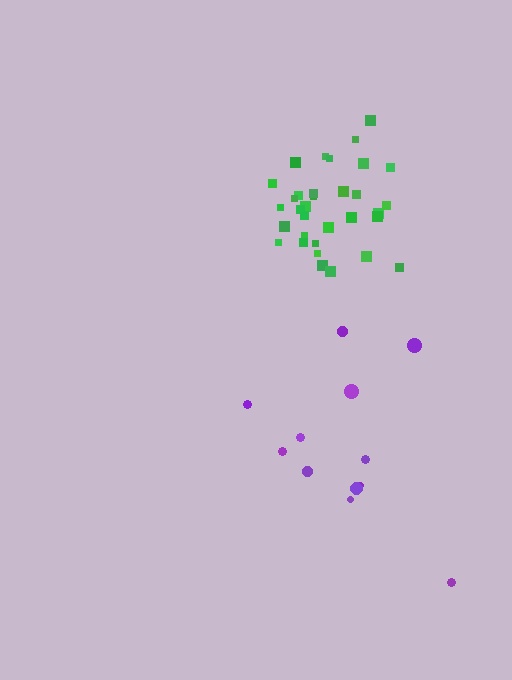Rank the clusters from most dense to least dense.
green, purple.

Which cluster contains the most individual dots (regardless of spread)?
Green (34).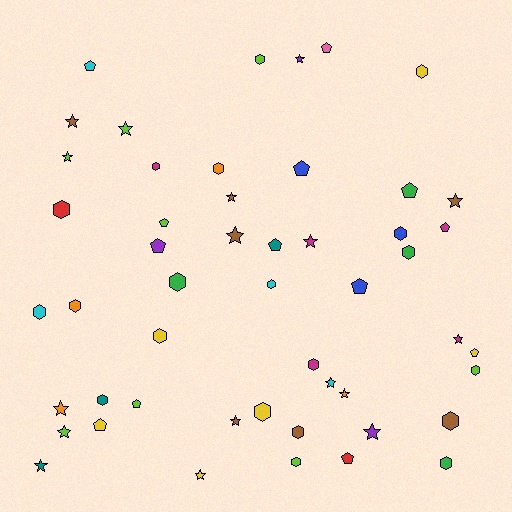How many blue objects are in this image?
There are 3 blue objects.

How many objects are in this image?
There are 50 objects.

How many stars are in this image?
There are 17 stars.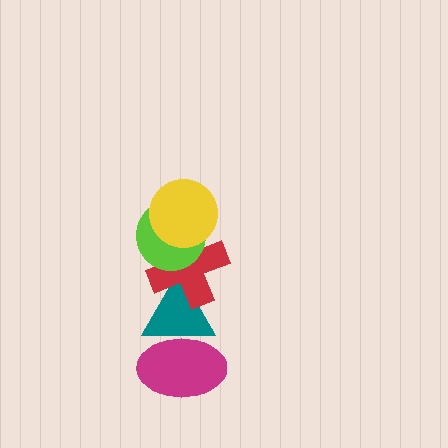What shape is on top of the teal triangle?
The red cross is on top of the teal triangle.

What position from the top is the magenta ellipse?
The magenta ellipse is 5th from the top.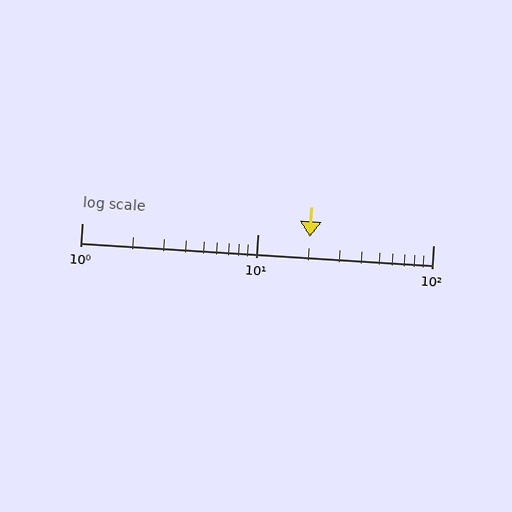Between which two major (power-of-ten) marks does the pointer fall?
The pointer is between 10 and 100.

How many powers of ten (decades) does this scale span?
The scale spans 2 decades, from 1 to 100.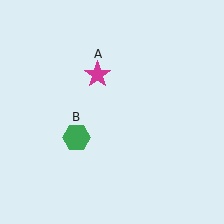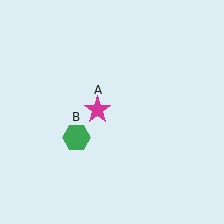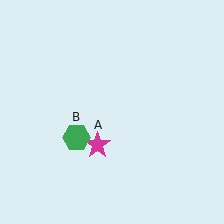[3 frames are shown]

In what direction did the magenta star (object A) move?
The magenta star (object A) moved down.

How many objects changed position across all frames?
1 object changed position: magenta star (object A).